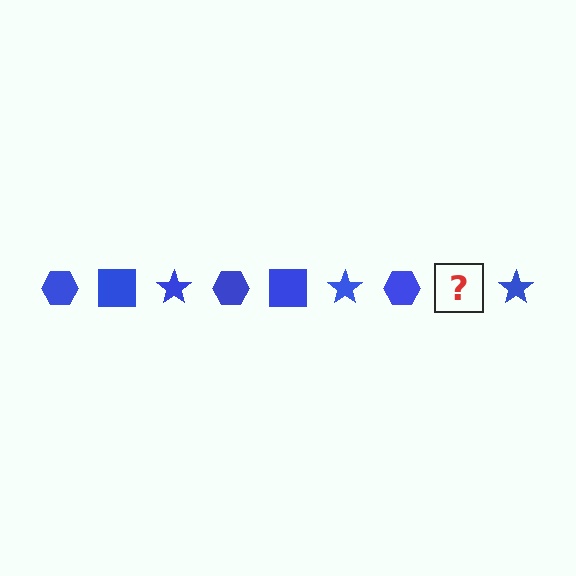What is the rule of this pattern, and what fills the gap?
The rule is that the pattern cycles through hexagon, square, star shapes in blue. The gap should be filled with a blue square.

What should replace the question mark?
The question mark should be replaced with a blue square.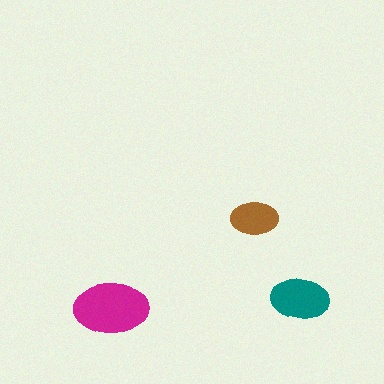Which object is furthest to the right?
The teal ellipse is rightmost.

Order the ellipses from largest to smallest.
the magenta one, the teal one, the brown one.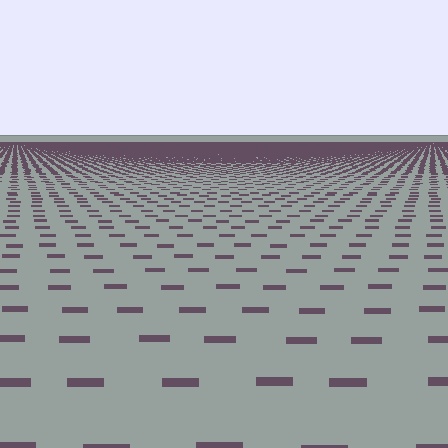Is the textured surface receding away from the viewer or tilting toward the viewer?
The surface is receding away from the viewer. Texture elements get smaller and denser toward the top.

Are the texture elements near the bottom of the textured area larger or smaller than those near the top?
Larger. Near the bottom, elements are closer to the viewer and appear at a bigger on-screen size.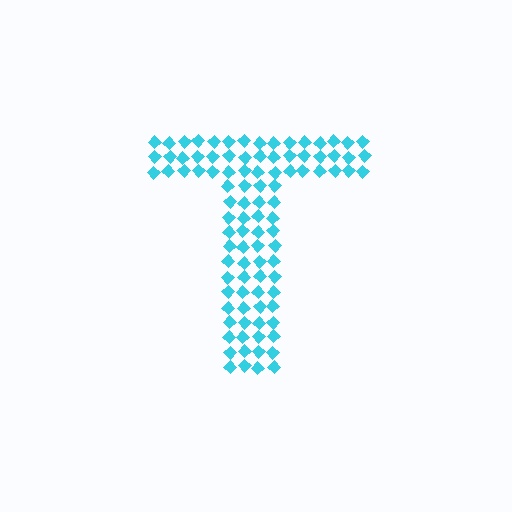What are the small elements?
The small elements are diamonds.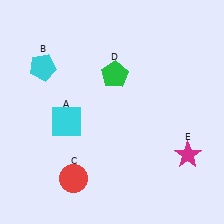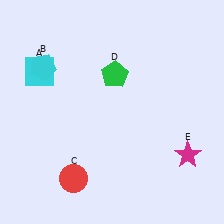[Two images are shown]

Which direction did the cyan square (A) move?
The cyan square (A) moved up.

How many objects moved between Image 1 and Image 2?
1 object moved between the two images.